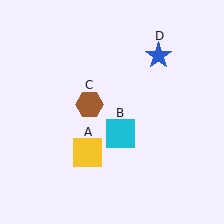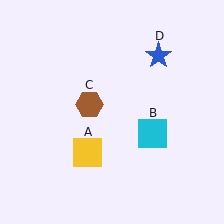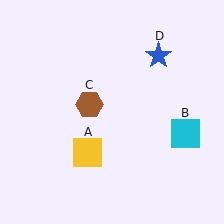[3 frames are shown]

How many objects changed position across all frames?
1 object changed position: cyan square (object B).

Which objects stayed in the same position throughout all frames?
Yellow square (object A) and brown hexagon (object C) and blue star (object D) remained stationary.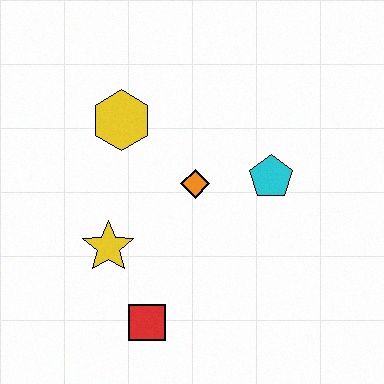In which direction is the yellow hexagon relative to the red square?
The yellow hexagon is above the red square.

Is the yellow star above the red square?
Yes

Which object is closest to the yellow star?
The red square is closest to the yellow star.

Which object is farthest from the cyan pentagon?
The red square is farthest from the cyan pentagon.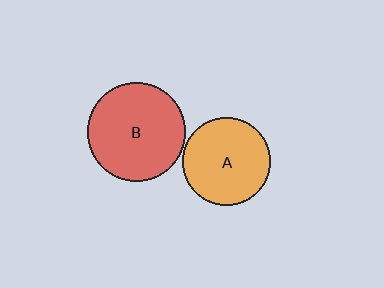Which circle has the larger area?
Circle B (red).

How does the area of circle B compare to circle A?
Approximately 1.3 times.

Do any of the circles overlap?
No, none of the circles overlap.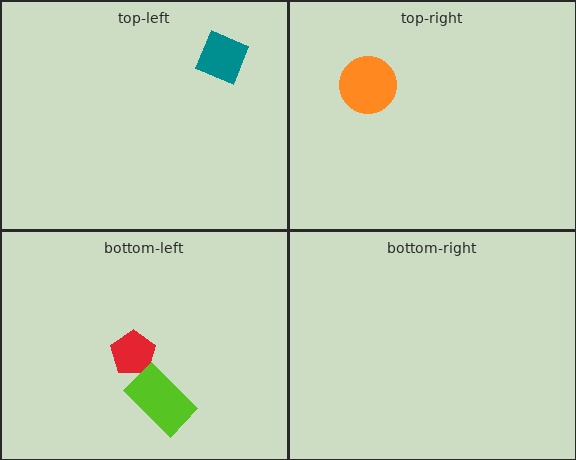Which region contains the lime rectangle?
The bottom-left region.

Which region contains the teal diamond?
The top-left region.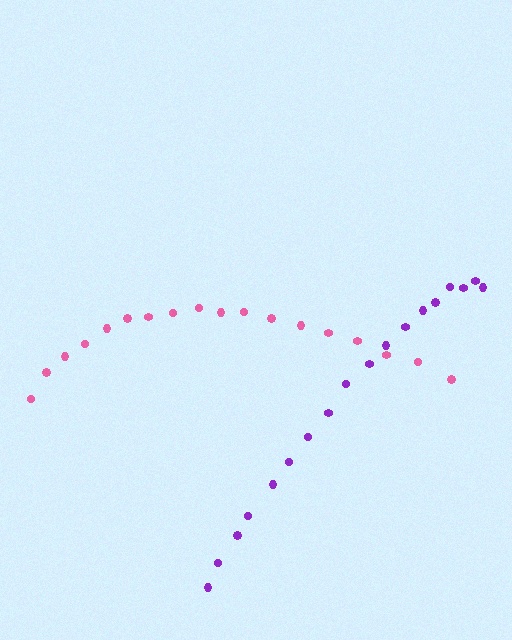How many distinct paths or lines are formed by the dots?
There are 2 distinct paths.